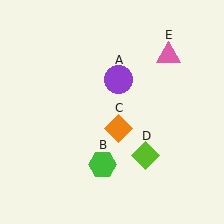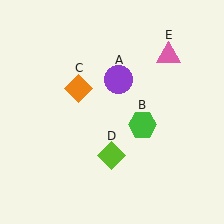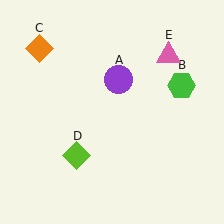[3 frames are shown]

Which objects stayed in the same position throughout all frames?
Purple circle (object A) and pink triangle (object E) remained stationary.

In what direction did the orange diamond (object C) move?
The orange diamond (object C) moved up and to the left.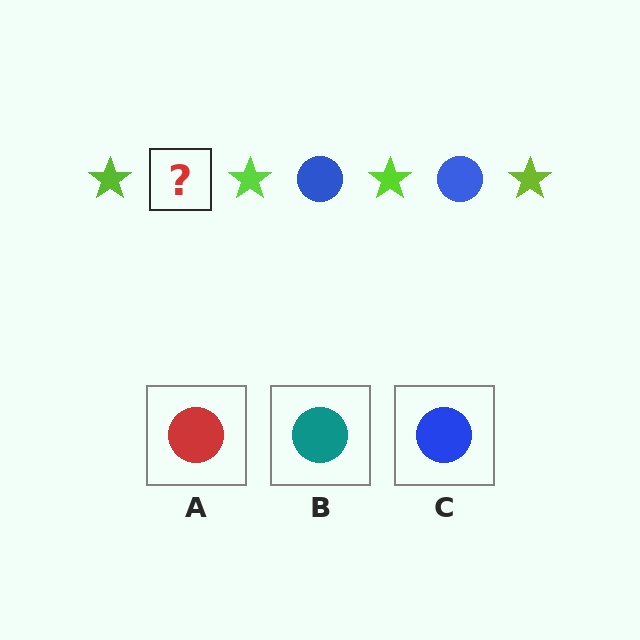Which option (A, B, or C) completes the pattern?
C.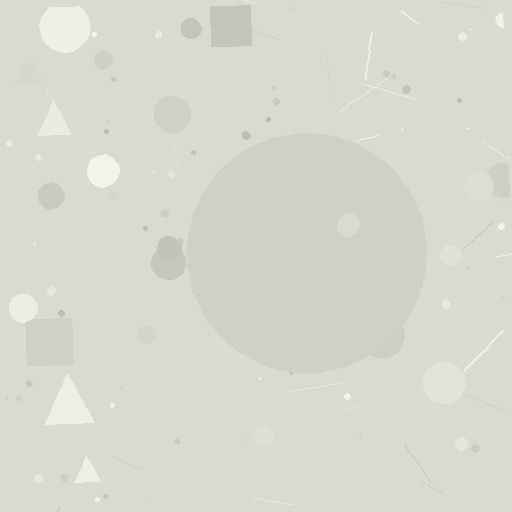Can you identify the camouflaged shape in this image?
The camouflaged shape is a circle.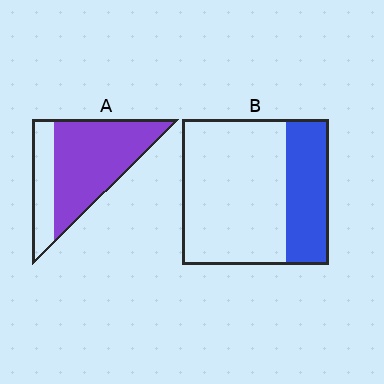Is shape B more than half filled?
No.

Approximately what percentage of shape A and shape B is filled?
A is approximately 70% and B is approximately 30%.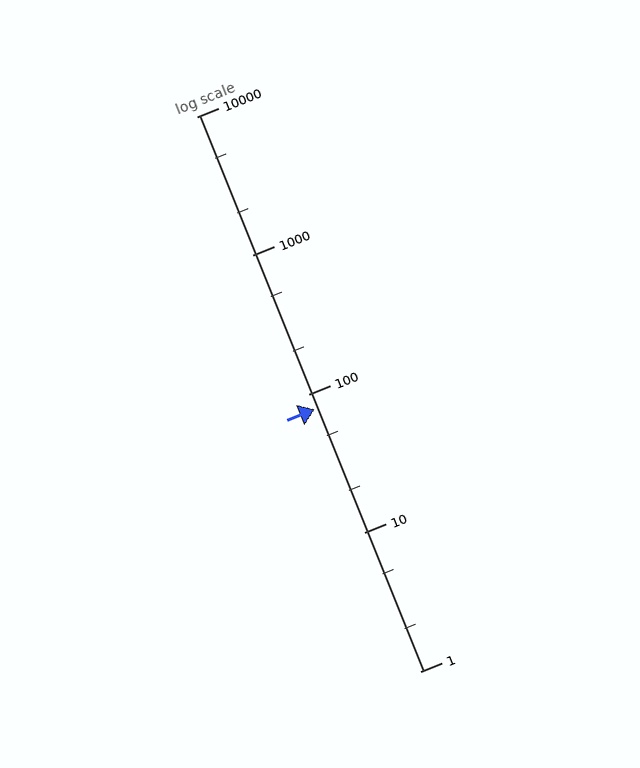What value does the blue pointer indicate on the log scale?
The pointer indicates approximately 78.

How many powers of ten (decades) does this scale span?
The scale spans 4 decades, from 1 to 10000.